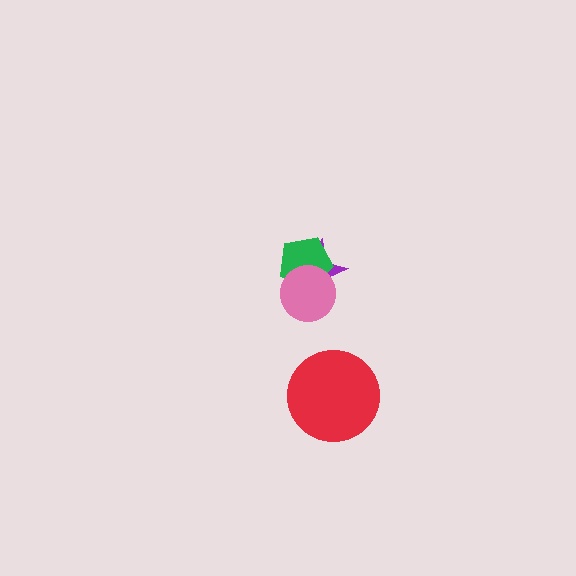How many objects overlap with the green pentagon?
2 objects overlap with the green pentagon.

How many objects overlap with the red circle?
0 objects overlap with the red circle.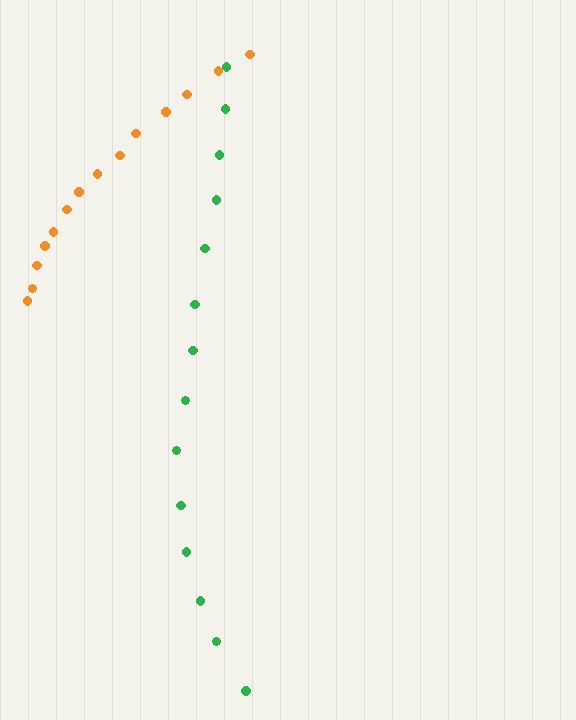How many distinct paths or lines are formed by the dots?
There are 2 distinct paths.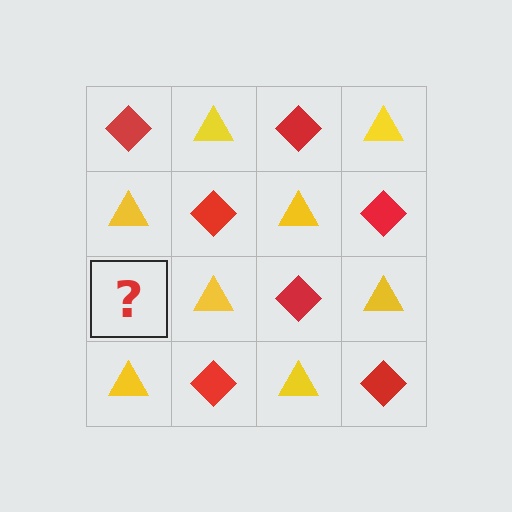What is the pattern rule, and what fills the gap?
The rule is that it alternates red diamond and yellow triangle in a checkerboard pattern. The gap should be filled with a red diamond.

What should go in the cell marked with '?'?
The missing cell should contain a red diamond.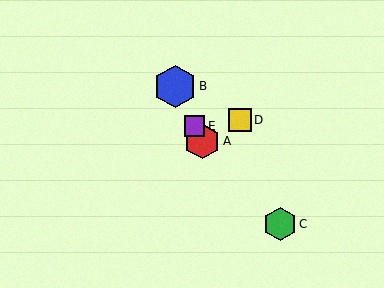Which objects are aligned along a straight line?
Objects A, B, E are aligned along a straight line.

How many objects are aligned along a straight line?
3 objects (A, B, E) are aligned along a straight line.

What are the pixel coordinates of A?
Object A is at (202, 141).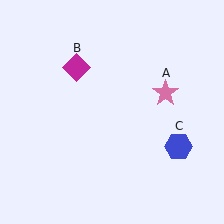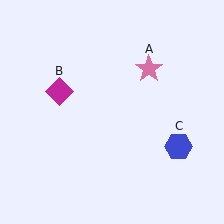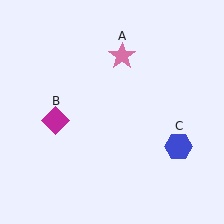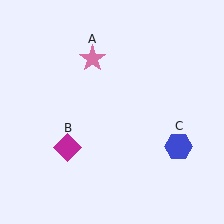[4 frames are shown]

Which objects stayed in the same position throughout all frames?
Blue hexagon (object C) remained stationary.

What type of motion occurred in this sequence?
The pink star (object A), magenta diamond (object B) rotated counterclockwise around the center of the scene.